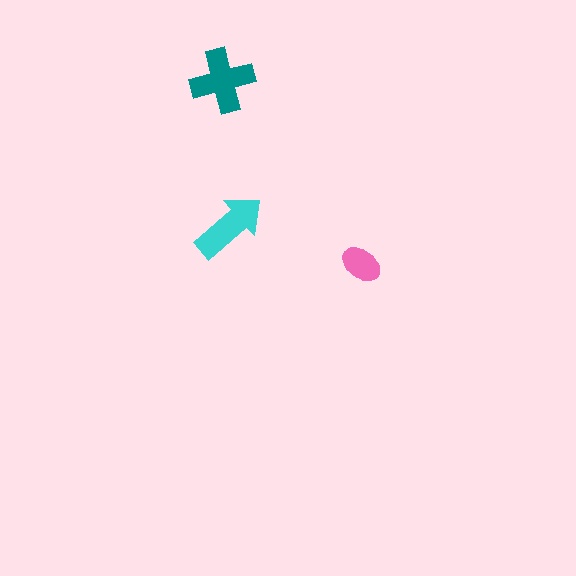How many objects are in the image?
There are 3 objects in the image.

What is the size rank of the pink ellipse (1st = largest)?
3rd.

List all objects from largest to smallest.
The teal cross, the cyan arrow, the pink ellipse.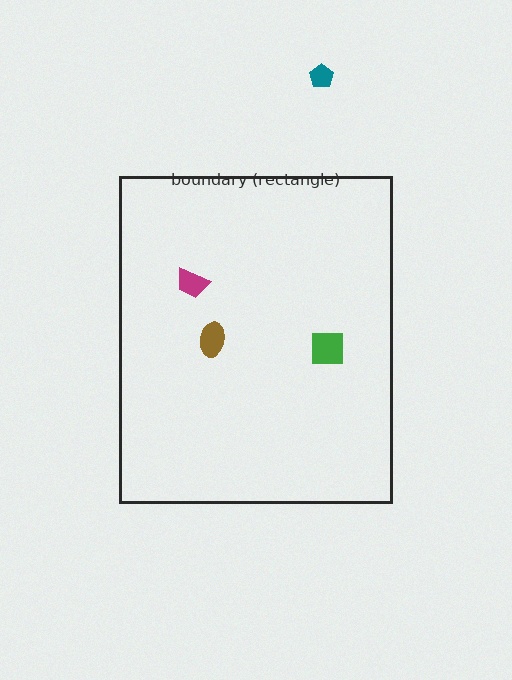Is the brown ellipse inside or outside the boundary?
Inside.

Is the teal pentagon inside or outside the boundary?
Outside.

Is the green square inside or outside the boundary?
Inside.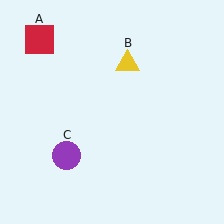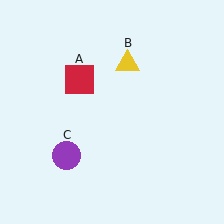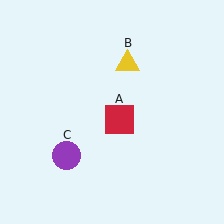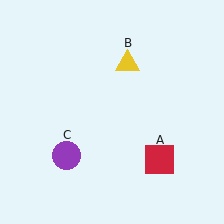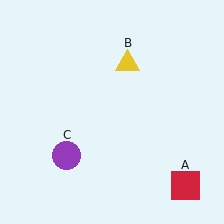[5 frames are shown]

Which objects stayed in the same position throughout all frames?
Yellow triangle (object B) and purple circle (object C) remained stationary.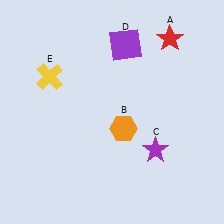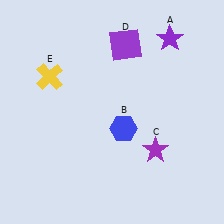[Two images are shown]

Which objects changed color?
A changed from red to purple. B changed from orange to blue.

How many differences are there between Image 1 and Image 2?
There are 2 differences between the two images.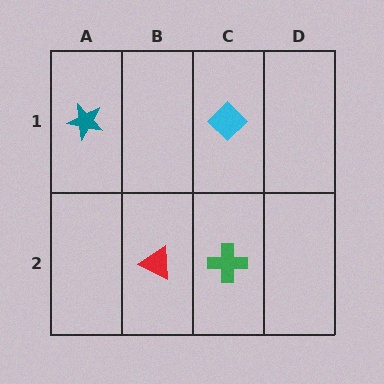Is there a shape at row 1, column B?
No, that cell is empty.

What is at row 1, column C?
A cyan diamond.